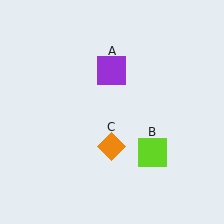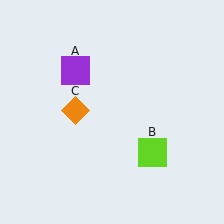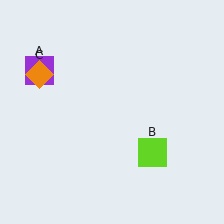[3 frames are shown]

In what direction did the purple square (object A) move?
The purple square (object A) moved left.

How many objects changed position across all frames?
2 objects changed position: purple square (object A), orange diamond (object C).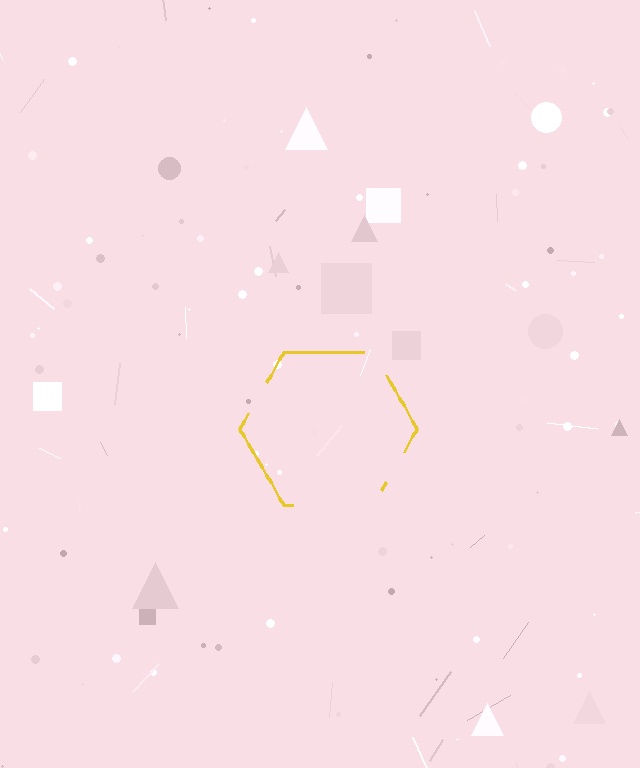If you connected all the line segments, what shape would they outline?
They would outline a hexagon.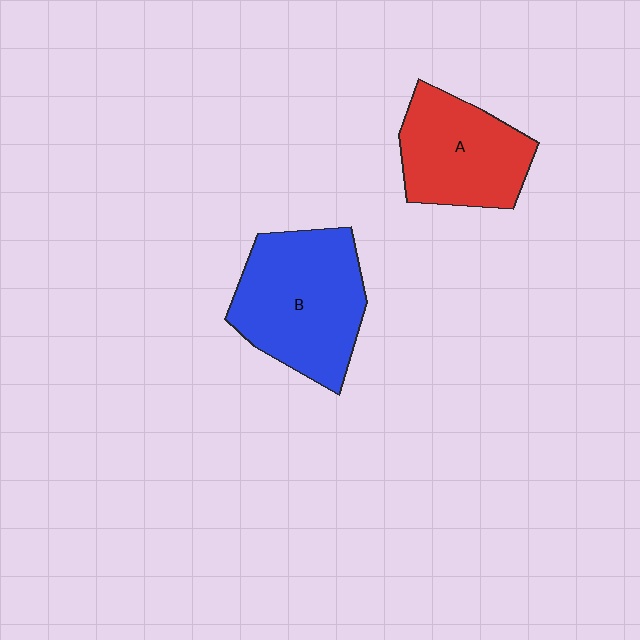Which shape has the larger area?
Shape B (blue).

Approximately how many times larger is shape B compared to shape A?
Approximately 1.3 times.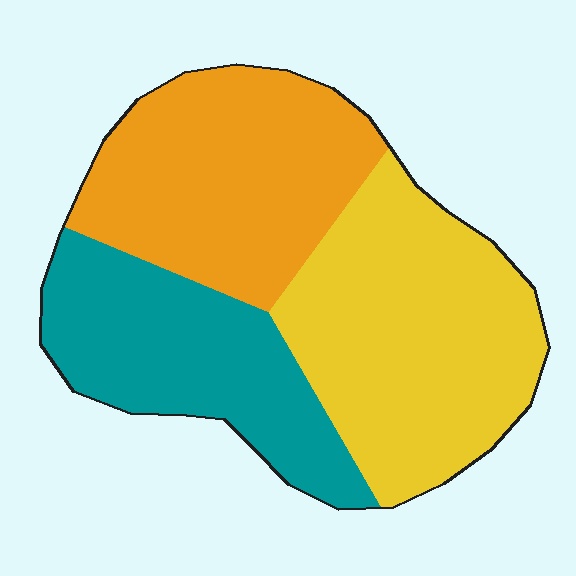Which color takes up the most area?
Yellow, at roughly 40%.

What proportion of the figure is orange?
Orange covers roughly 35% of the figure.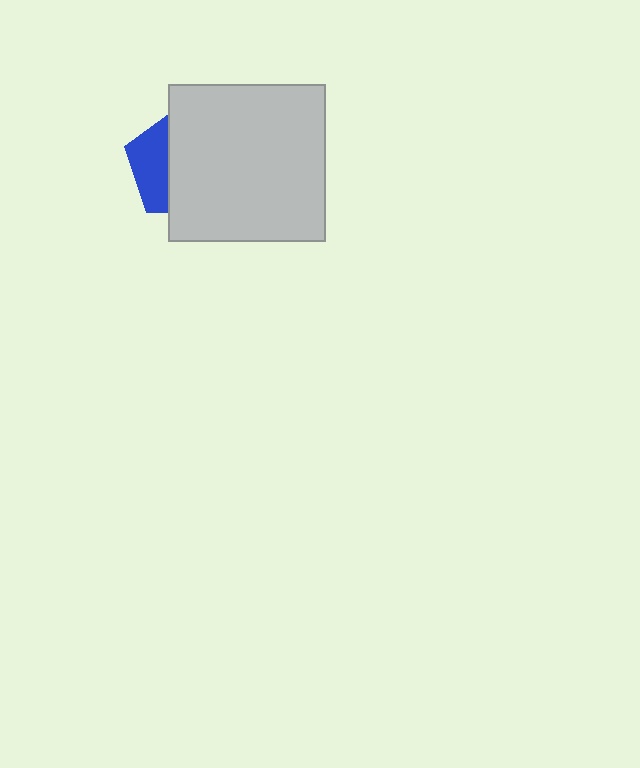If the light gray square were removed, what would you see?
You would see the complete blue pentagon.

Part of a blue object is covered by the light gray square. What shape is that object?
It is a pentagon.